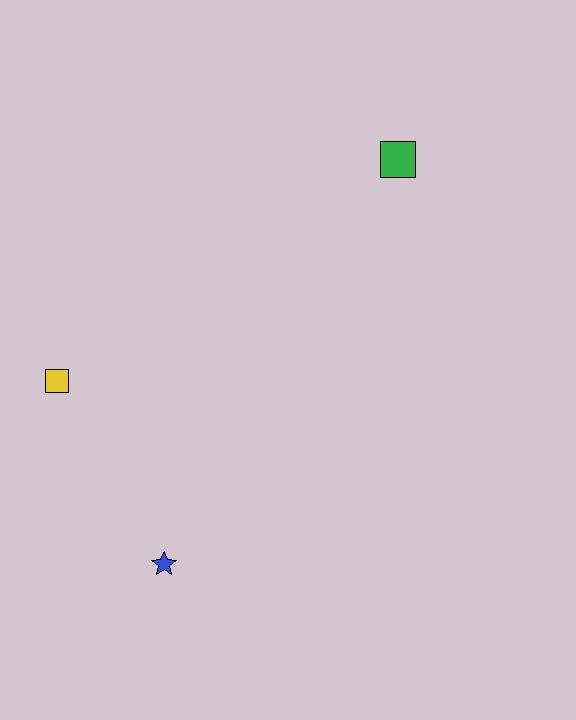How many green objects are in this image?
There is 1 green object.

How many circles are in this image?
There are no circles.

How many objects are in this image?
There are 3 objects.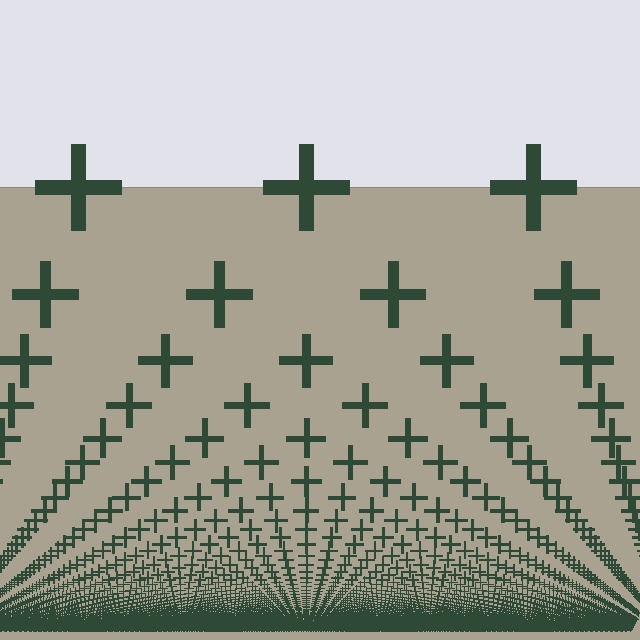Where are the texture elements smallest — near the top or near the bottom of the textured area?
Near the bottom.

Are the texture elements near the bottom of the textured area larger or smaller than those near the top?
Smaller. The gradient is inverted — elements near the bottom are smaller and denser.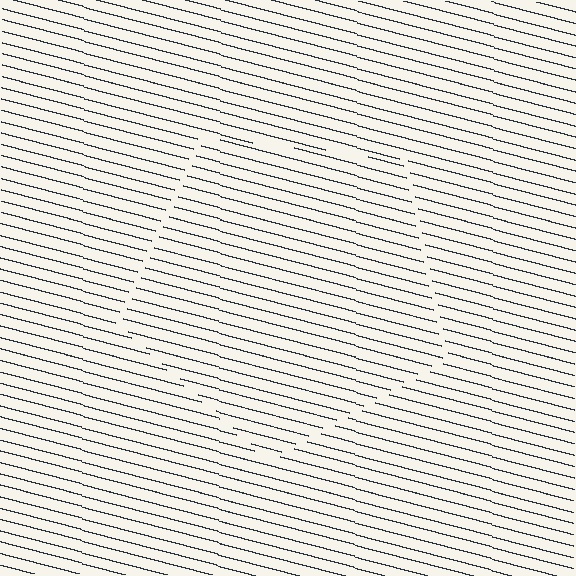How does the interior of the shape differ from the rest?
The interior of the shape contains the same grating, shifted by half a period — the contour is defined by the phase discontinuity where line-ends from the inner and outer gratings abut.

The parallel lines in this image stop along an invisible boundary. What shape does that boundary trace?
An illusory pentagon. The interior of the shape contains the same grating, shifted by half a period — the contour is defined by the phase discontinuity where line-ends from the inner and outer gratings abut.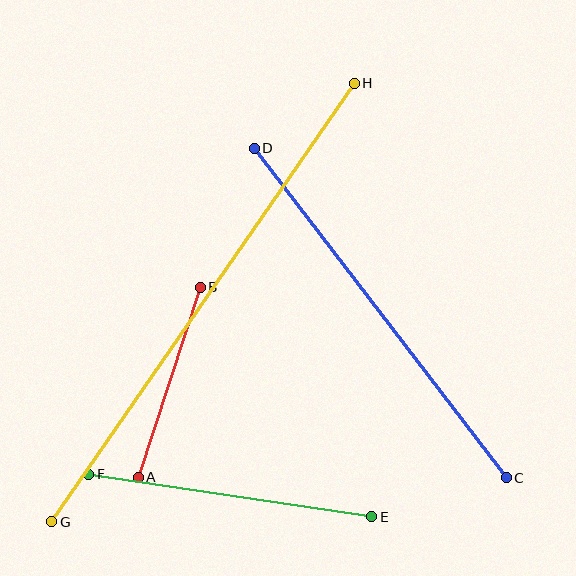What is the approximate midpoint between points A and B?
The midpoint is at approximately (169, 382) pixels.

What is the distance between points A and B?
The distance is approximately 200 pixels.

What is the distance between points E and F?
The distance is approximately 286 pixels.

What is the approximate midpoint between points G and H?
The midpoint is at approximately (203, 303) pixels.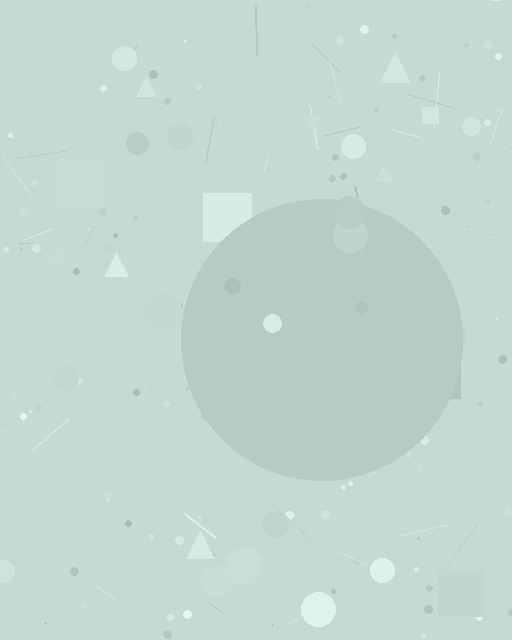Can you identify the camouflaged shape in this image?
The camouflaged shape is a circle.